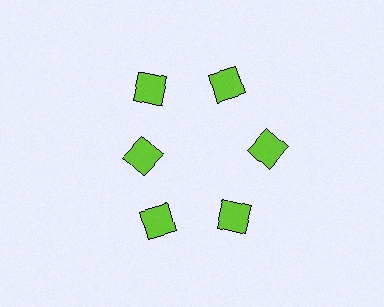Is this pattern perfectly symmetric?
No. The 6 lime squares are arranged in a ring, but one element near the 9 o'clock position is pulled inward toward the center, breaking the 6-fold rotational symmetry.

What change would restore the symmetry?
The symmetry would be restored by moving it outward, back onto the ring so that all 6 squares sit at equal angles and equal distance from the center.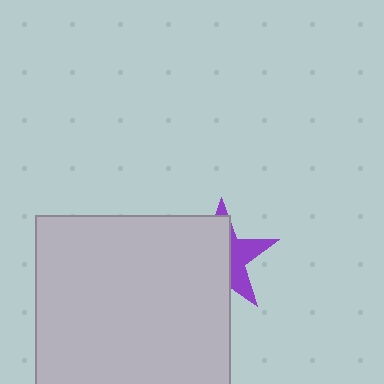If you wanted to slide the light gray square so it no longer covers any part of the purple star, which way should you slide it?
Slide it left — that is the most direct way to separate the two shapes.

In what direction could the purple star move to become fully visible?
The purple star could move right. That would shift it out from behind the light gray square entirely.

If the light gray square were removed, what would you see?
You would see the complete purple star.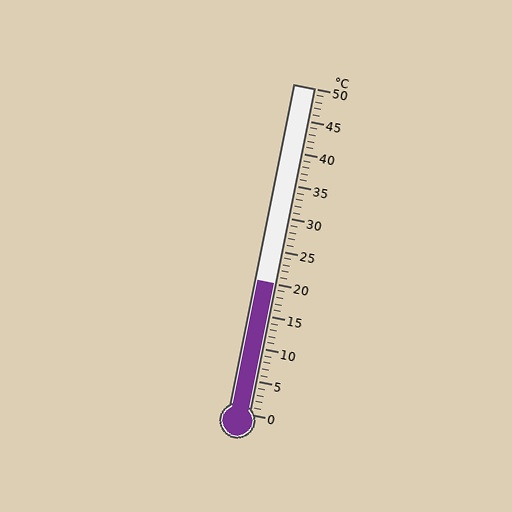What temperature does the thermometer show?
The thermometer shows approximately 20°C.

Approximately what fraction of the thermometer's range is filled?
The thermometer is filled to approximately 40% of its range.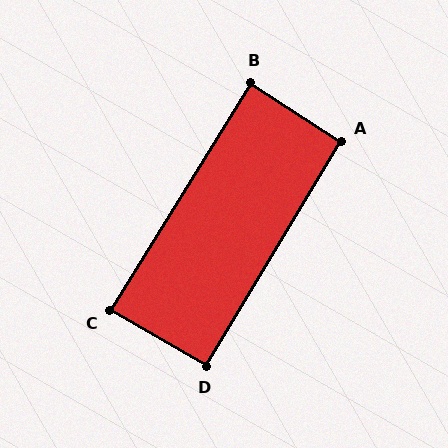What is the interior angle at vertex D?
Approximately 91 degrees (approximately right).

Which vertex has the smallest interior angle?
C, at approximately 88 degrees.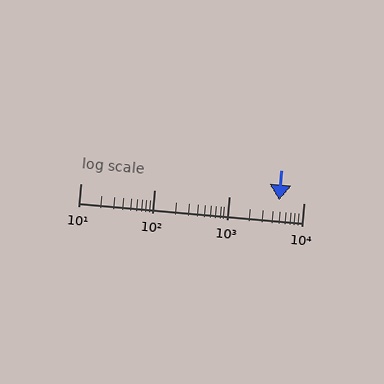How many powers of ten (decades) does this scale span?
The scale spans 3 decades, from 10 to 10000.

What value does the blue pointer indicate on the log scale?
The pointer indicates approximately 4700.